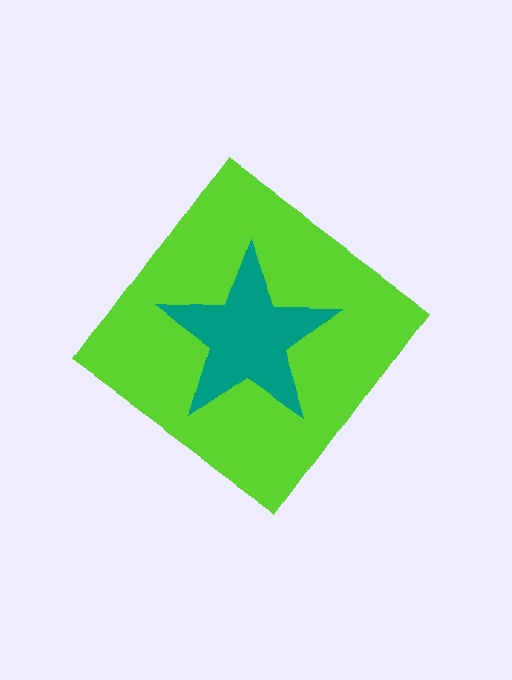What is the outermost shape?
The lime diamond.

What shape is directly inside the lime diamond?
The teal star.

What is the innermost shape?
The teal star.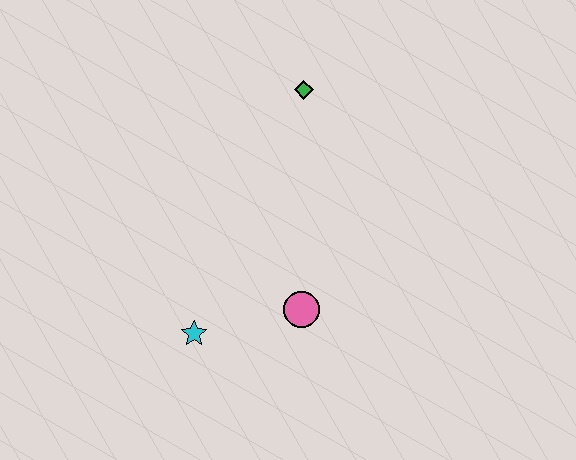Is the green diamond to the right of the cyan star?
Yes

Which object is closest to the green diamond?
The pink circle is closest to the green diamond.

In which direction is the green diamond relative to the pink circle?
The green diamond is above the pink circle.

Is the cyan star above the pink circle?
No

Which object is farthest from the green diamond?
The cyan star is farthest from the green diamond.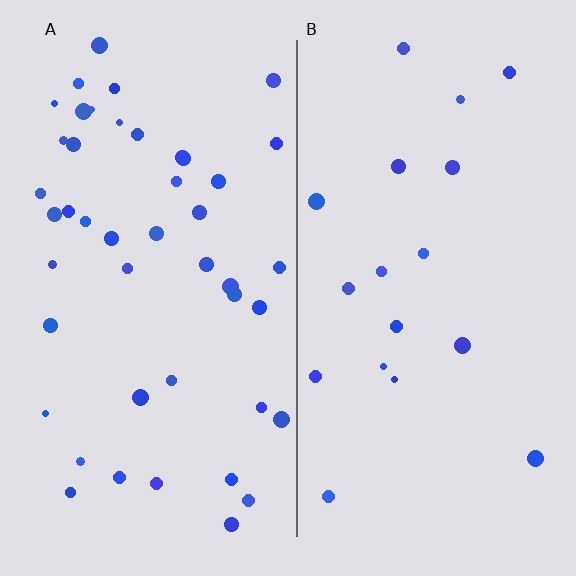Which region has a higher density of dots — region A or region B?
A (the left).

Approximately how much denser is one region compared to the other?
Approximately 2.5× — region A over region B.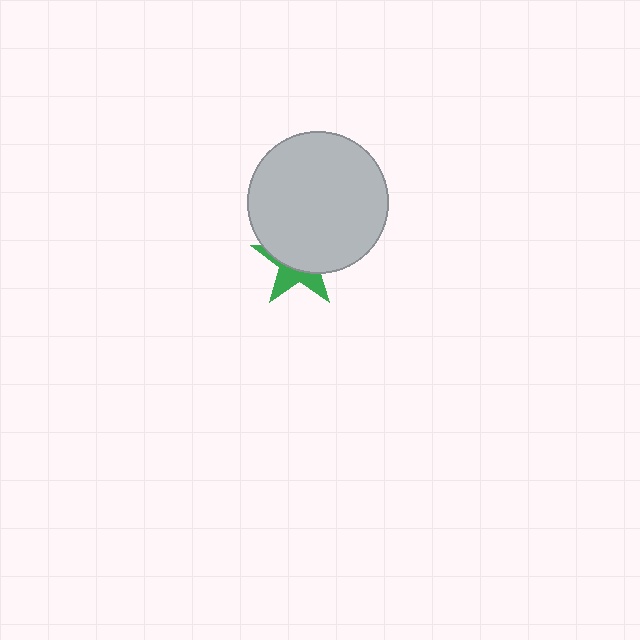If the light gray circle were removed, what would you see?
You would see the complete green star.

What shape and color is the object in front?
The object in front is a light gray circle.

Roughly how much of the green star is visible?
A small part of it is visible (roughly 38%).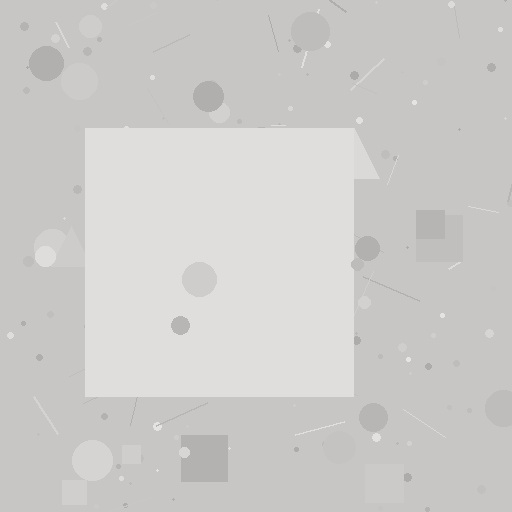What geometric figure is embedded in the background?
A square is embedded in the background.